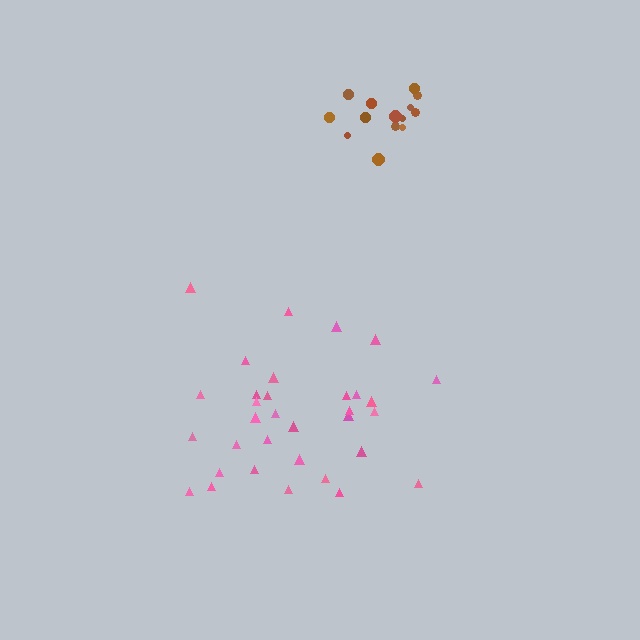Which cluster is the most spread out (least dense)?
Pink.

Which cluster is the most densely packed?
Brown.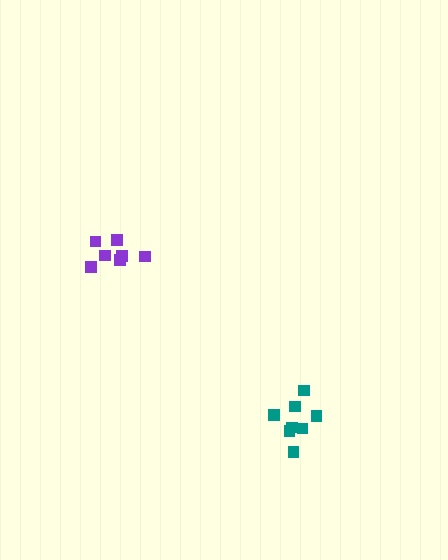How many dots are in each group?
Group 1: 7 dots, Group 2: 8 dots (15 total).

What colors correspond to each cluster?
The clusters are colored: purple, teal.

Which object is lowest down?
The teal cluster is bottommost.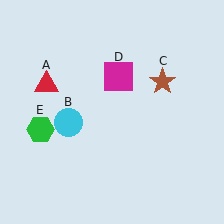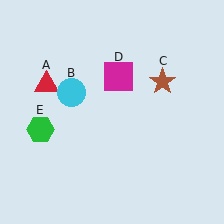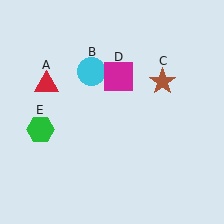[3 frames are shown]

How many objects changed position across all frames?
1 object changed position: cyan circle (object B).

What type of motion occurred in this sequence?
The cyan circle (object B) rotated clockwise around the center of the scene.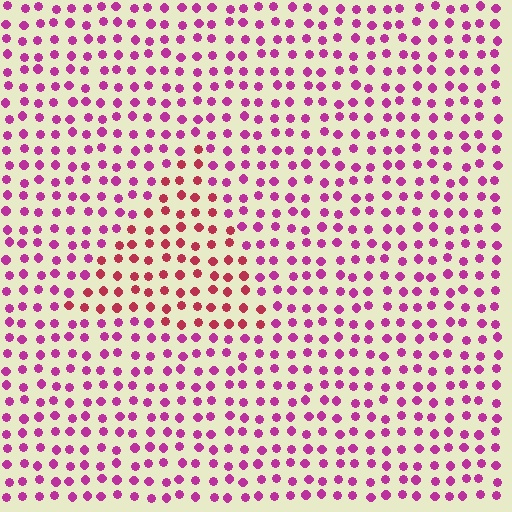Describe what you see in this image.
The image is filled with small magenta elements in a uniform arrangement. A triangle-shaped region is visible where the elements are tinted to a slightly different hue, forming a subtle color boundary.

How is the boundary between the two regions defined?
The boundary is defined purely by a slight shift in hue (about 34 degrees). Spacing, size, and orientation are identical on both sides.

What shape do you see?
I see a triangle.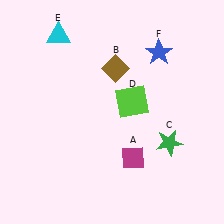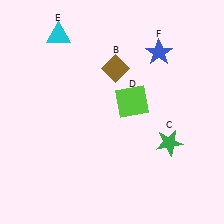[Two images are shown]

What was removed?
The magenta diamond (A) was removed in Image 2.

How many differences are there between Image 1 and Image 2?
There is 1 difference between the two images.